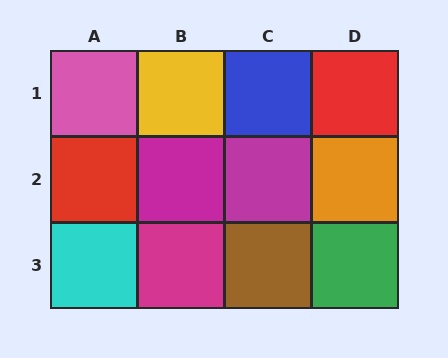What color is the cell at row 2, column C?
Magenta.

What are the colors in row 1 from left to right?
Pink, yellow, blue, red.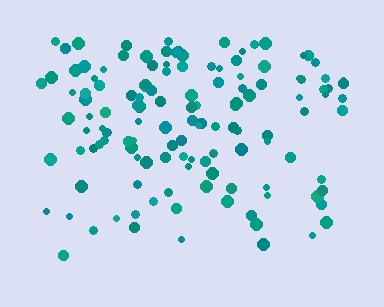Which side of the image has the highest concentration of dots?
The top.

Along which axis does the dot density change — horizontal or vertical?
Vertical.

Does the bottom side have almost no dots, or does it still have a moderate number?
Still a moderate number, just noticeably fewer than the top.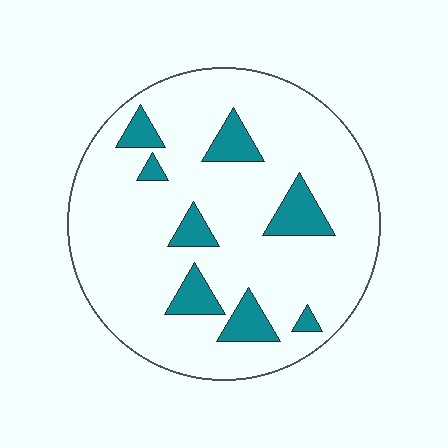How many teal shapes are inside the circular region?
8.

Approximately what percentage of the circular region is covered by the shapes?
Approximately 15%.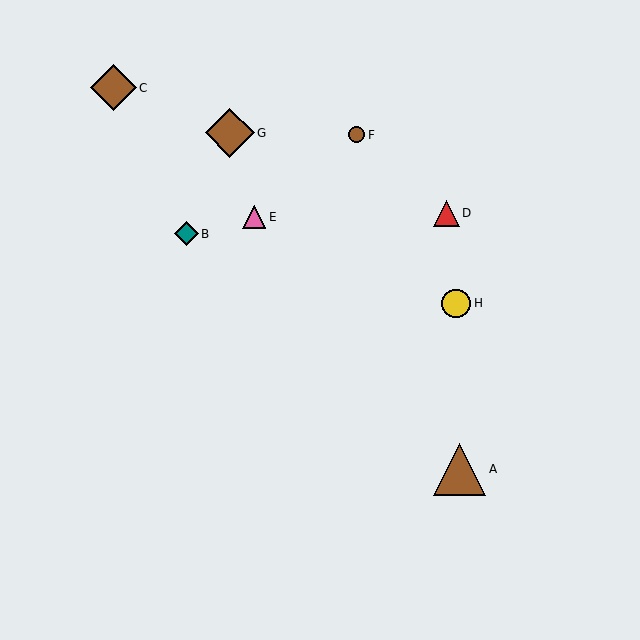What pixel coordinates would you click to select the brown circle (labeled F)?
Click at (357, 135) to select the brown circle F.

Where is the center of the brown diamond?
The center of the brown diamond is at (230, 133).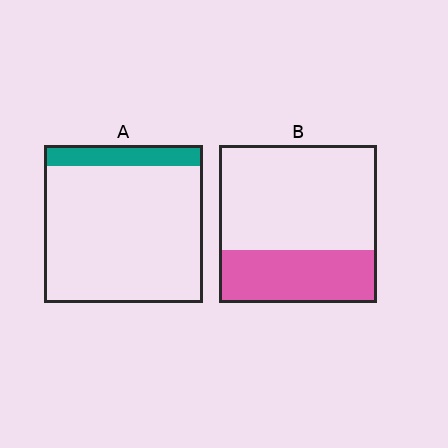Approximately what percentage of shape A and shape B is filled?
A is approximately 15% and B is approximately 35%.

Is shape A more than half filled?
No.